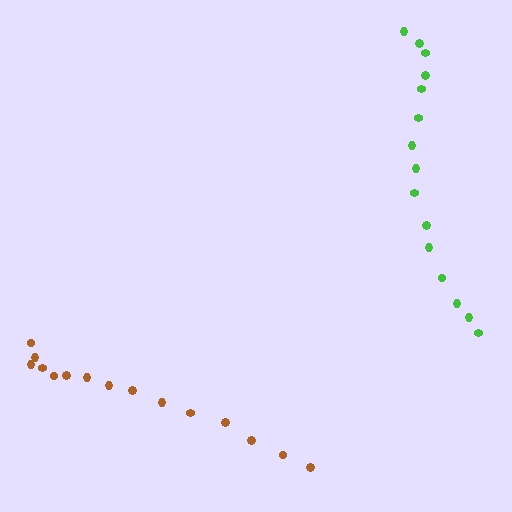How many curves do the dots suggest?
There are 2 distinct paths.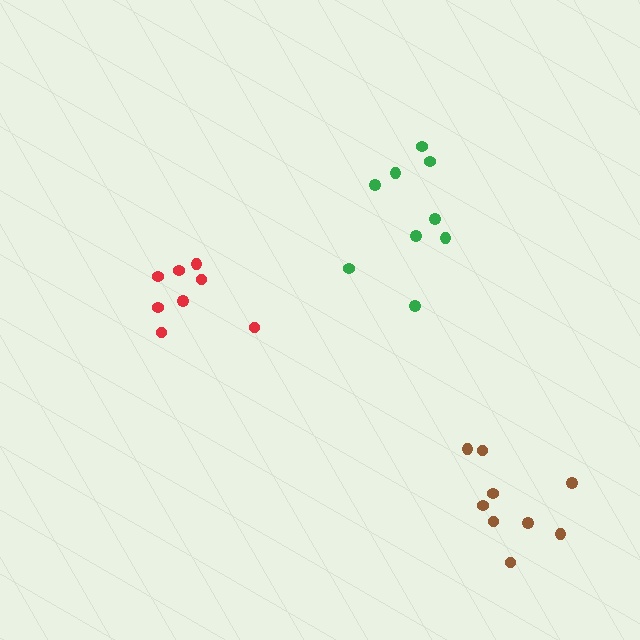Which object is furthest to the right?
The brown cluster is rightmost.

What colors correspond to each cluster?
The clusters are colored: red, brown, green.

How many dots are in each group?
Group 1: 8 dots, Group 2: 9 dots, Group 3: 9 dots (26 total).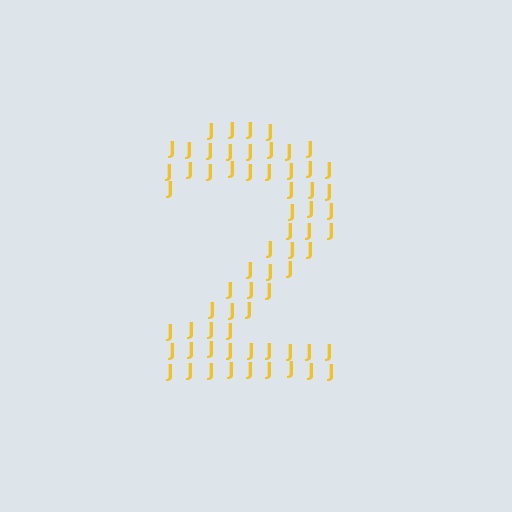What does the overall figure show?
The overall figure shows the digit 2.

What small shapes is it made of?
It is made of small letter J's.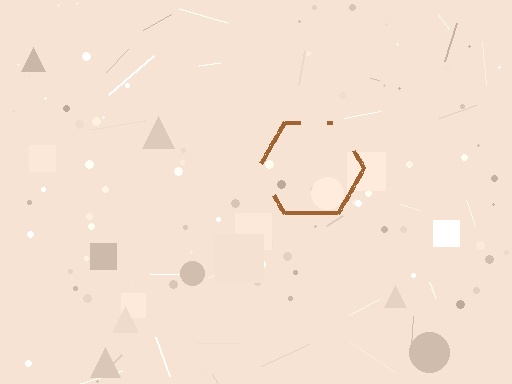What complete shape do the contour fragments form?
The contour fragments form a hexagon.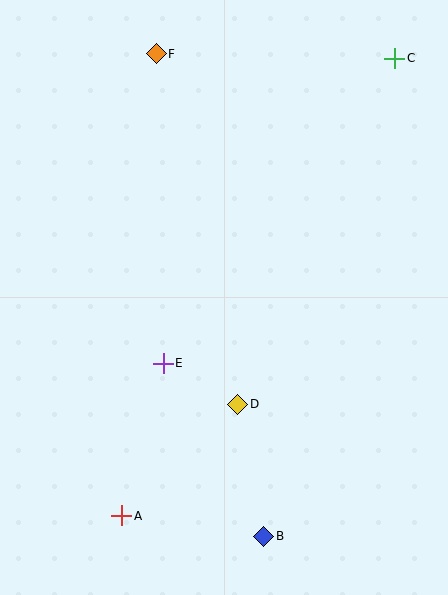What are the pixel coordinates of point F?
Point F is at (156, 54).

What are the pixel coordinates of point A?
Point A is at (122, 516).